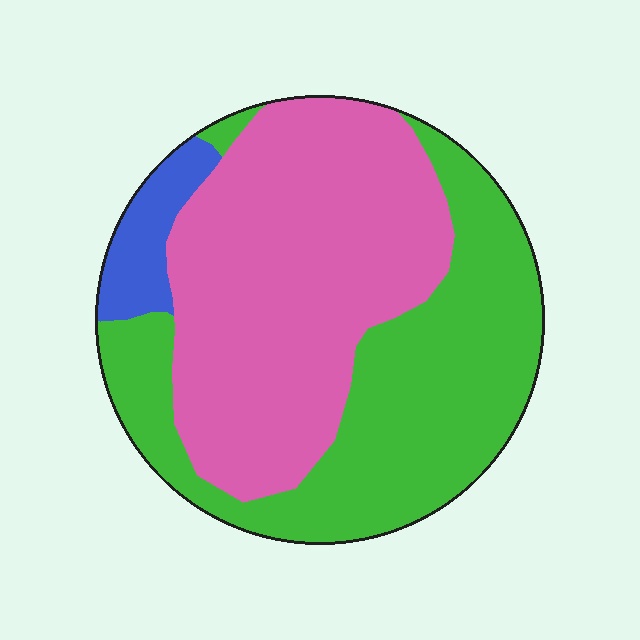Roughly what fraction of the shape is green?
Green covers 43% of the shape.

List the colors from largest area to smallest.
From largest to smallest: pink, green, blue.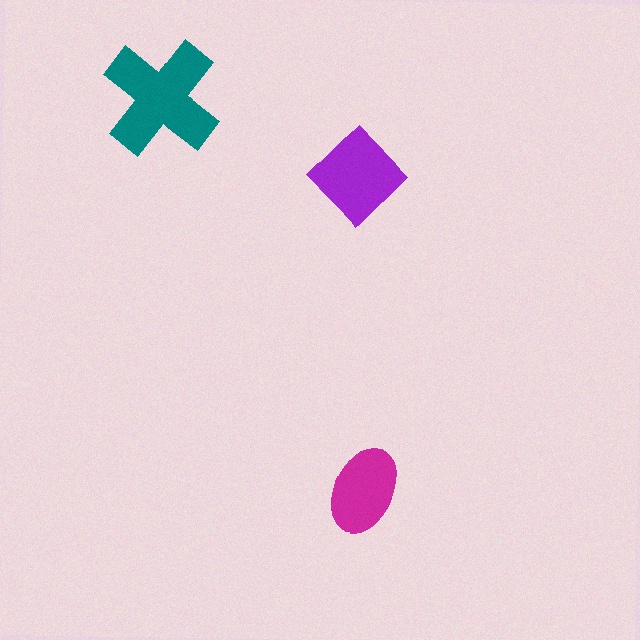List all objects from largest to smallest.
The teal cross, the purple diamond, the magenta ellipse.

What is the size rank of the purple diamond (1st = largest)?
2nd.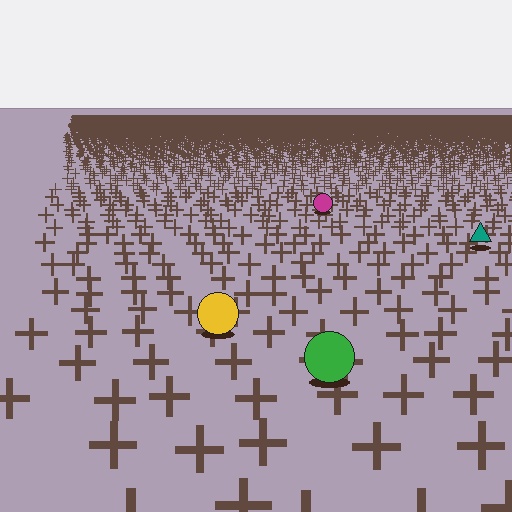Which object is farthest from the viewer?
The magenta circle is farthest from the viewer. It appears smaller and the ground texture around it is denser.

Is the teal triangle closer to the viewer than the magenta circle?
Yes. The teal triangle is closer — you can tell from the texture gradient: the ground texture is coarser near it.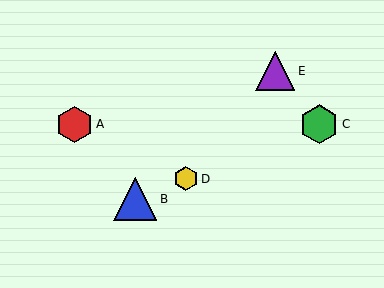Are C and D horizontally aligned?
No, C is at y≈124 and D is at y≈179.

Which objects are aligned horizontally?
Objects A, C are aligned horizontally.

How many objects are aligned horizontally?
2 objects (A, C) are aligned horizontally.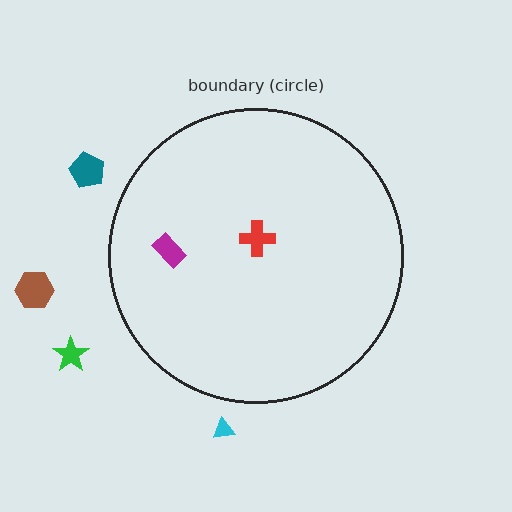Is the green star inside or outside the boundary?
Outside.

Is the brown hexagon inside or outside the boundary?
Outside.